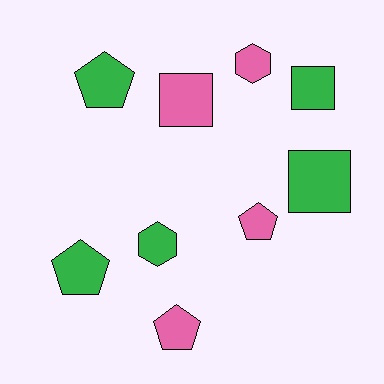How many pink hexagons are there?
There is 1 pink hexagon.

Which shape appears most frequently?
Pentagon, with 4 objects.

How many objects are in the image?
There are 9 objects.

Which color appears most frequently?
Green, with 5 objects.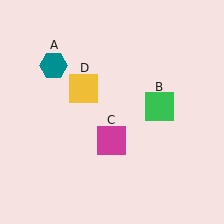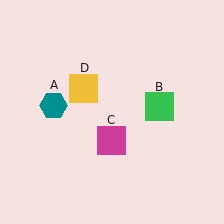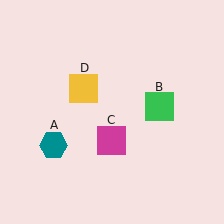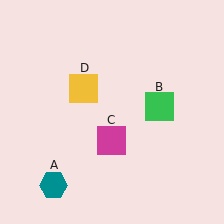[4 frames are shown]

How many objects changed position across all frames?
1 object changed position: teal hexagon (object A).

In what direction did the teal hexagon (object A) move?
The teal hexagon (object A) moved down.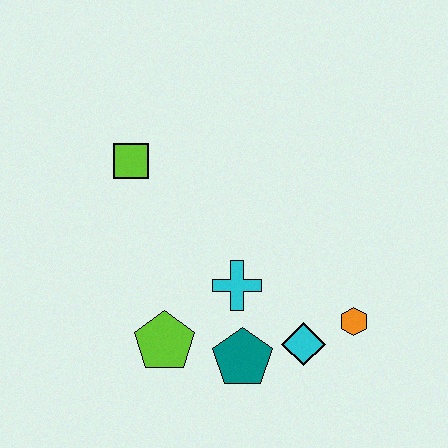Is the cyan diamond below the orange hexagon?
Yes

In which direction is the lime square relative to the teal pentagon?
The lime square is above the teal pentagon.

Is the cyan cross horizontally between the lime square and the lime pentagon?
No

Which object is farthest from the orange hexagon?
The lime square is farthest from the orange hexagon.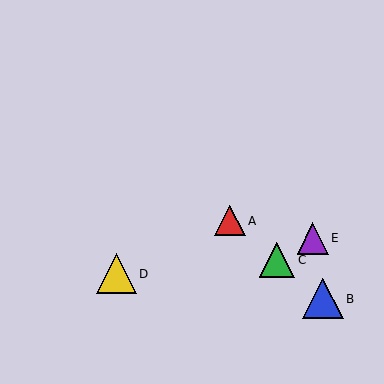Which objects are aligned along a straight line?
Objects A, B, C are aligned along a straight line.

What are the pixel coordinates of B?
Object B is at (323, 299).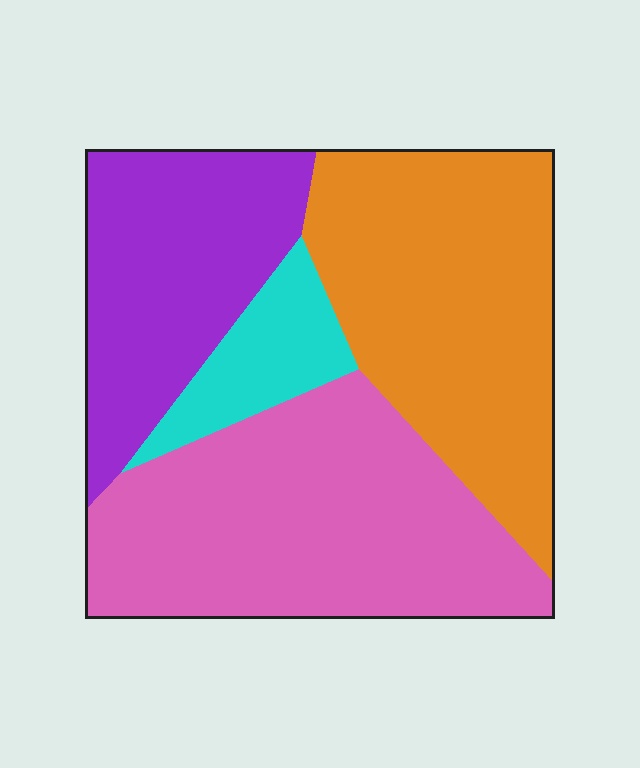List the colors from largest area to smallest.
From largest to smallest: pink, orange, purple, cyan.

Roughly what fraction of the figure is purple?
Purple covers around 25% of the figure.